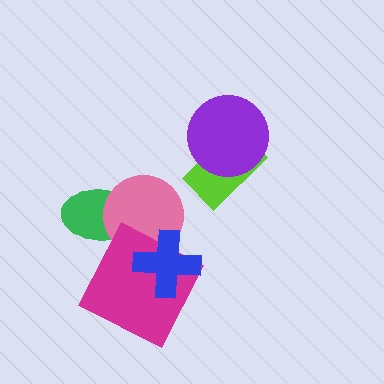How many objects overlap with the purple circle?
1 object overlaps with the purple circle.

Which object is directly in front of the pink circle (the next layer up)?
The magenta square is directly in front of the pink circle.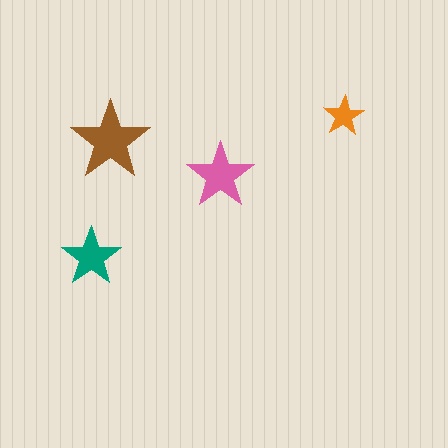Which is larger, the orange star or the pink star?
The pink one.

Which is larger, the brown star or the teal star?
The brown one.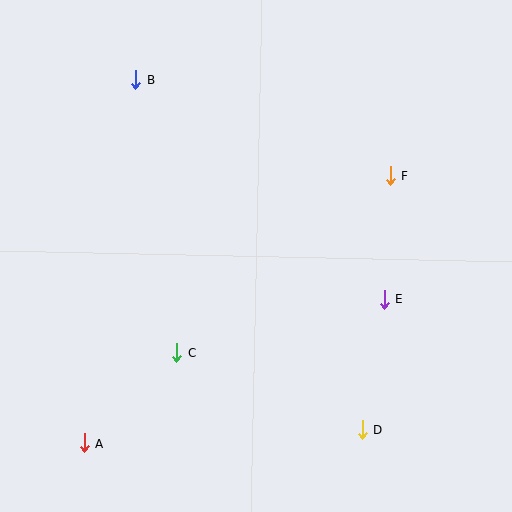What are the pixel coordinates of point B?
Point B is at (136, 80).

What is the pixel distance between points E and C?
The distance between E and C is 215 pixels.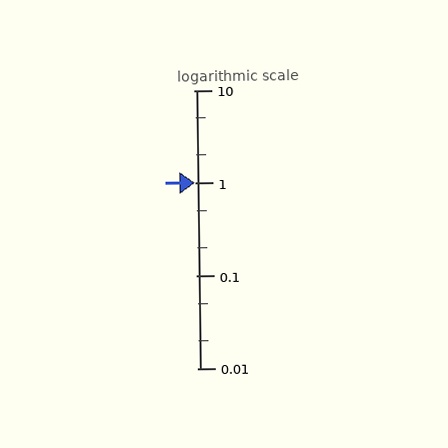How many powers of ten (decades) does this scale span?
The scale spans 3 decades, from 0.01 to 10.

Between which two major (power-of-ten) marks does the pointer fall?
The pointer is between 1 and 10.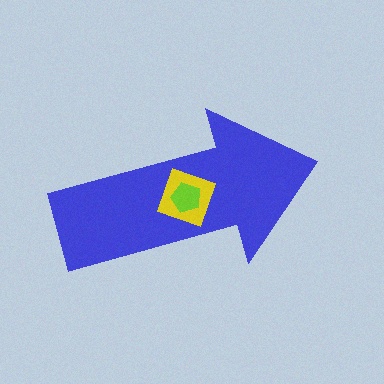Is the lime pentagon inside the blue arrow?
Yes.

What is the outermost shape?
The blue arrow.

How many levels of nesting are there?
3.